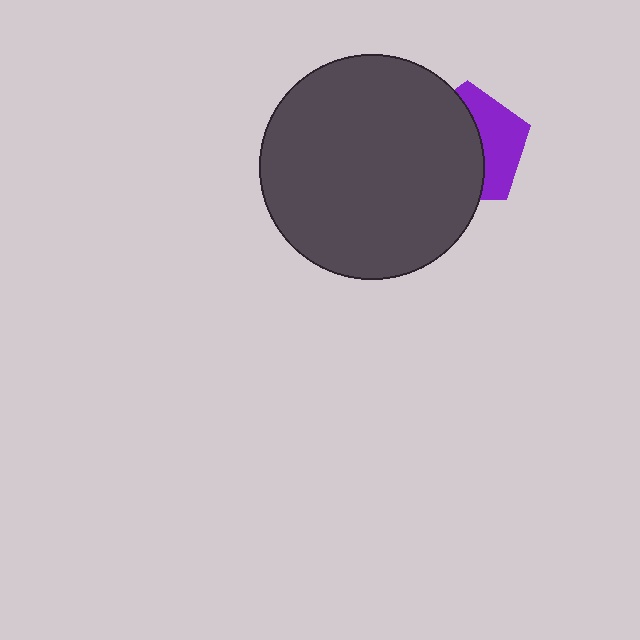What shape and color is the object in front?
The object in front is a dark gray circle.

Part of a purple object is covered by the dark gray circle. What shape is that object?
It is a pentagon.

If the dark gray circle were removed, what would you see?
You would see the complete purple pentagon.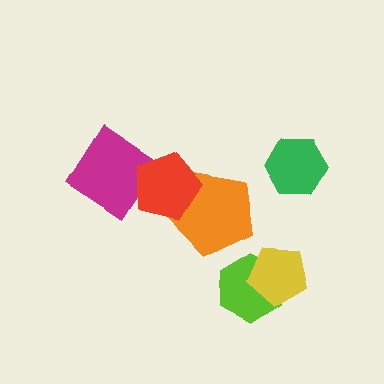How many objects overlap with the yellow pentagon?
1 object overlaps with the yellow pentagon.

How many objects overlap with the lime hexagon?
1 object overlaps with the lime hexagon.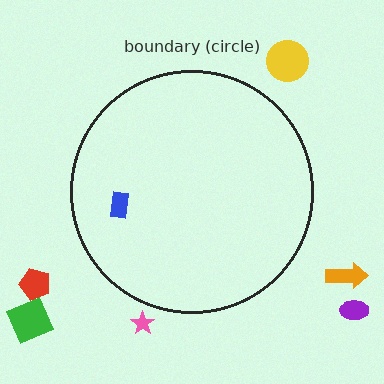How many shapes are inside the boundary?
1 inside, 6 outside.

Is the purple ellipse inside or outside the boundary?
Outside.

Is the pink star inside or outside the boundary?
Outside.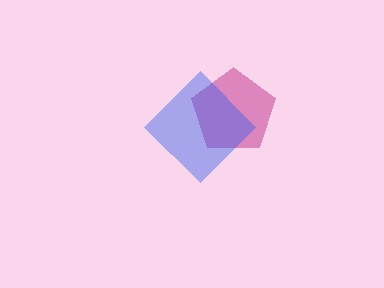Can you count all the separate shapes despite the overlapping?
Yes, there are 2 separate shapes.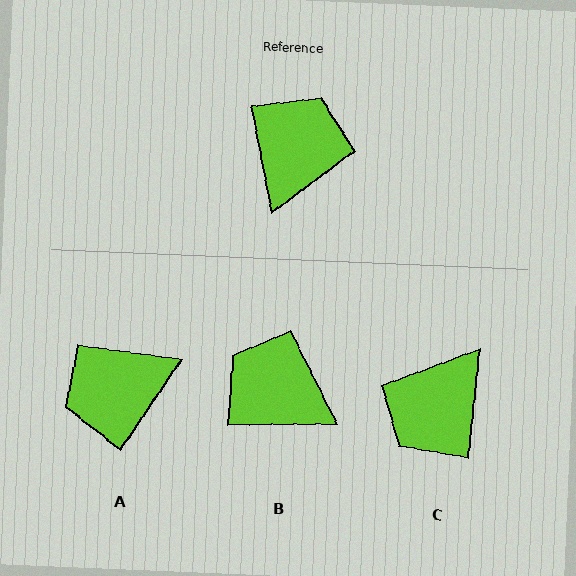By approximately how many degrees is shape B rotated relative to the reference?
Approximately 79 degrees counter-clockwise.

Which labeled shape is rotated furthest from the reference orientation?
C, about 164 degrees away.